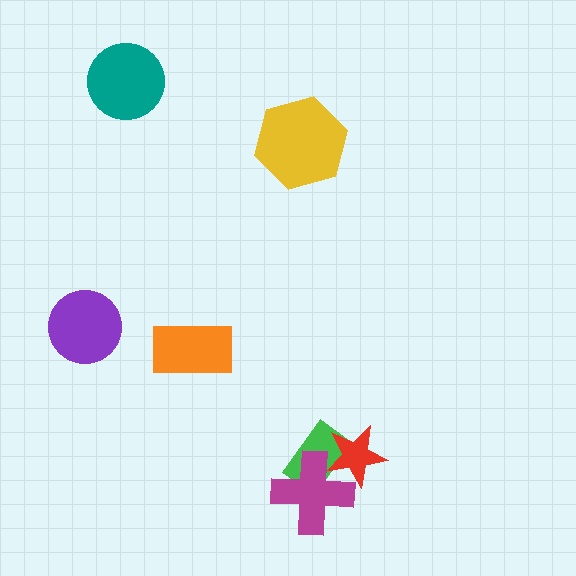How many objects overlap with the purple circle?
0 objects overlap with the purple circle.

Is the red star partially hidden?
Yes, it is partially covered by another shape.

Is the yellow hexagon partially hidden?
No, no other shape covers it.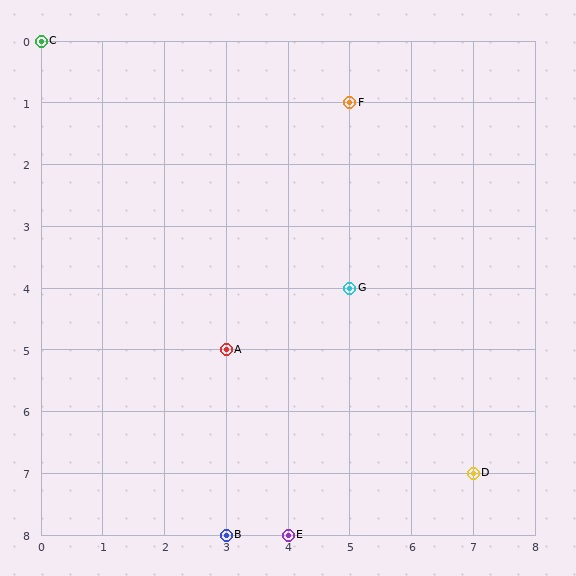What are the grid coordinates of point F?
Point F is at grid coordinates (5, 1).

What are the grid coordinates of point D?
Point D is at grid coordinates (7, 7).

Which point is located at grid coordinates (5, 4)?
Point G is at (5, 4).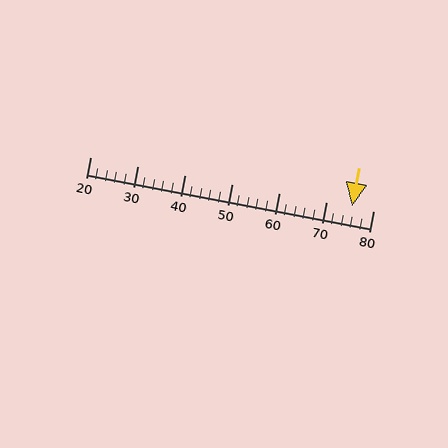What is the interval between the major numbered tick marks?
The major tick marks are spaced 10 units apart.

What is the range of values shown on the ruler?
The ruler shows values from 20 to 80.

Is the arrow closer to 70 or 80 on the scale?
The arrow is closer to 80.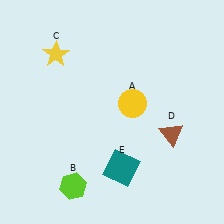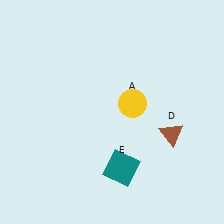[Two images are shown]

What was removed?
The yellow star (C), the lime hexagon (B) were removed in Image 2.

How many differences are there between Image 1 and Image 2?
There are 2 differences between the two images.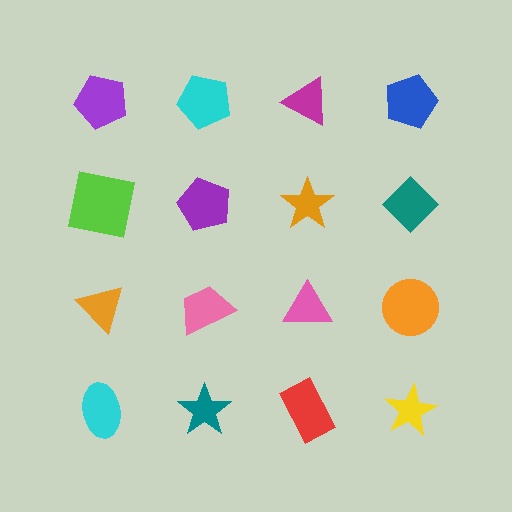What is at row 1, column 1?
A purple pentagon.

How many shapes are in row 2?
4 shapes.